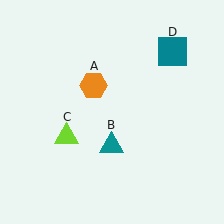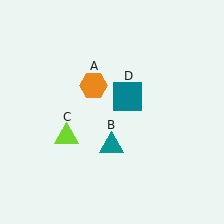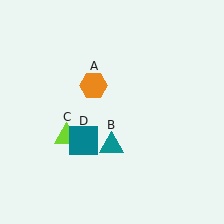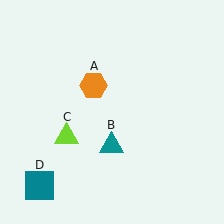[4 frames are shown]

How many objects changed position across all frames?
1 object changed position: teal square (object D).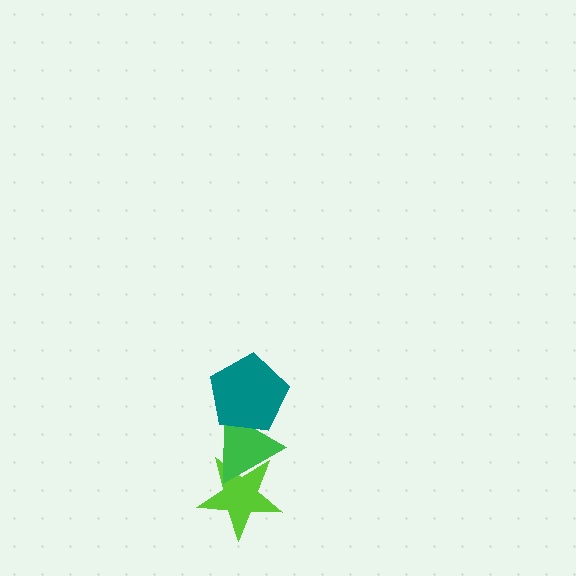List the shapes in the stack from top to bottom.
From top to bottom: the teal pentagon, the green triangle, the lime star.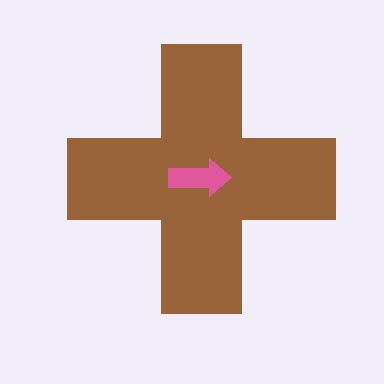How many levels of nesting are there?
2.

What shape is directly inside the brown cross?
The pink arrow.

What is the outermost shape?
The brown cross.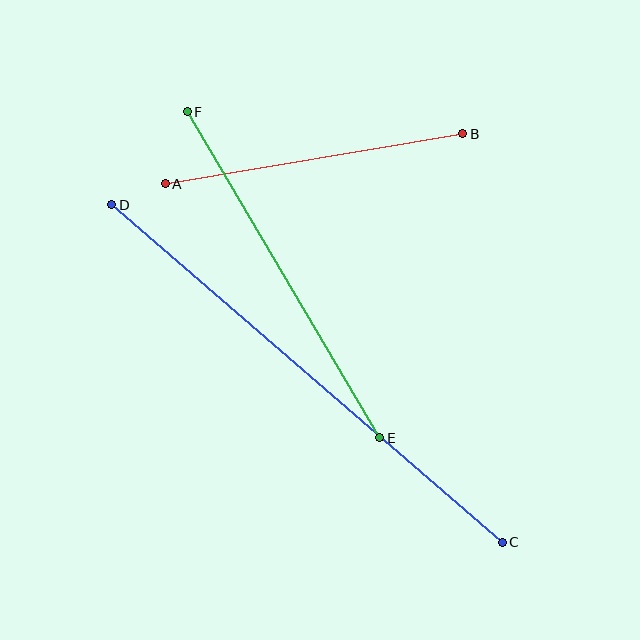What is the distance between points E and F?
The distance is approximately 379 pixels.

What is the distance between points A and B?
The distance is approximately 302 pixels.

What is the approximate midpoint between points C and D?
The midpoint is at approximately (307, 373) pixels.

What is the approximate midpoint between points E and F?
The midpoint is at approximately (283, 275) pixels.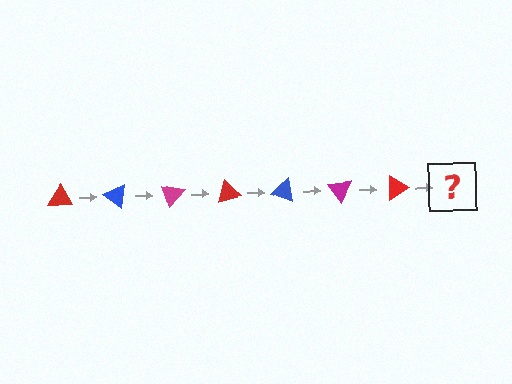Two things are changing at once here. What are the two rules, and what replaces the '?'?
The two rules are that it rotates 35 degrees each step and the color cycles through red, blue, and magenta. The '?' should be a blue triangle, rotated 245 degrees from the start.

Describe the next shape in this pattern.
It should be a blue triangle, rotated 245 degrees from the start.